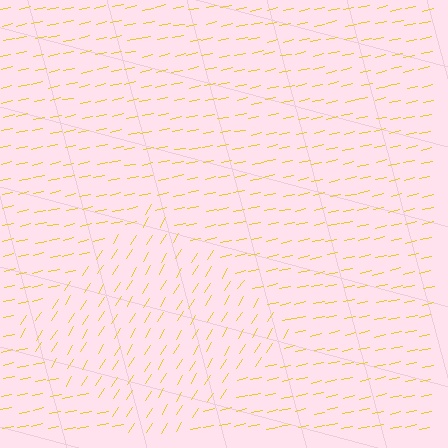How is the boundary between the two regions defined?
The boundary is defined purely by a change in line orientation (approximately 45 degrees difference). All lines are the same color and thickness.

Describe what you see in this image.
The image is filled with small yellow line segments. A diamond region in the image has lines oriented differently from the surrounding lines, creating a visible texture boundary.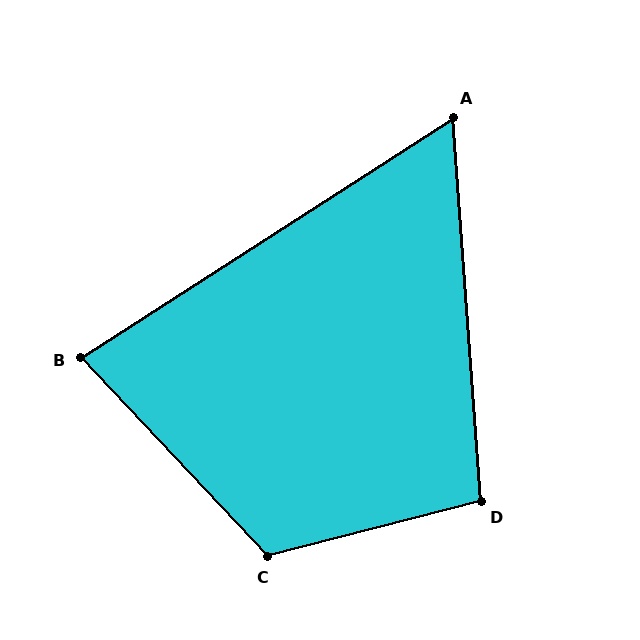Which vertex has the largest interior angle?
C, at approximately 119 degrees.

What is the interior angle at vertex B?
Approximately 80 degrees (acute).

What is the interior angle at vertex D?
Approximately 100 degrees (obtuse).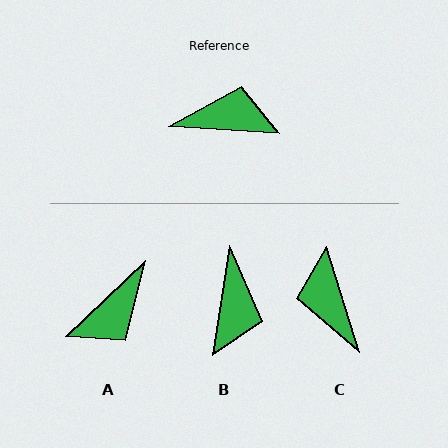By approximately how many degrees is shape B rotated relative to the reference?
Approximately 95 degrees clockwise.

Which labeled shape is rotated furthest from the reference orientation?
A, about 133 degrees away.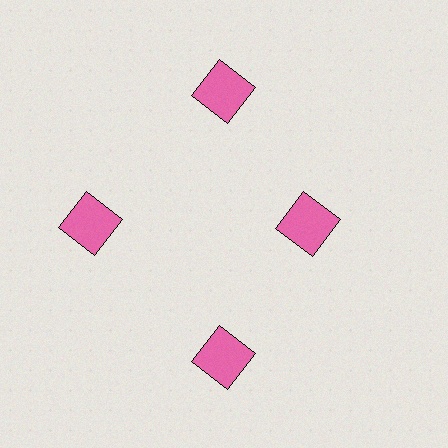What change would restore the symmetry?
The symmetry would be restored by moving it outward, back onto the ring so that all 4 squares sit at equal angles and equal distance from the center.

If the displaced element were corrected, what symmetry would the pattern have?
It would have 4-fold rotational symmetry — the pattern would map onto itself every 90 degrees.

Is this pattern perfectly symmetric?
No. The 4 pink squares are arranged in a ring, but one element near the 3 o'clock position is pulled inward toward the center, breaking the 4-fold rotational symmetry.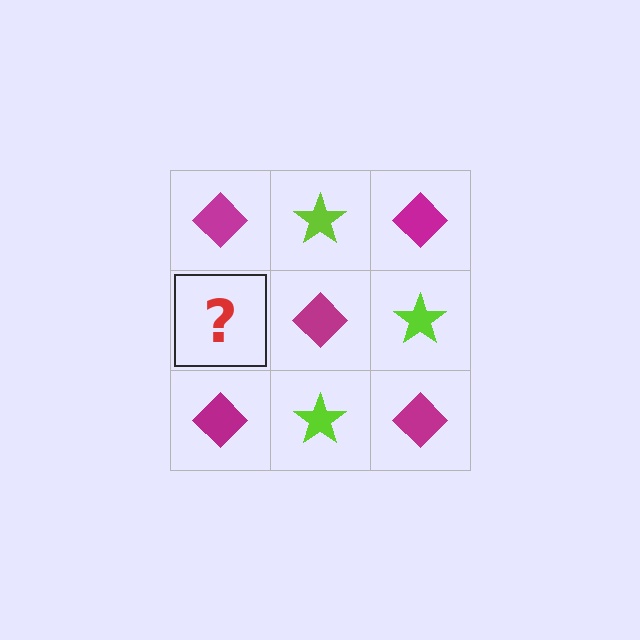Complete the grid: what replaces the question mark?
The question mark should be replaced with a lime star.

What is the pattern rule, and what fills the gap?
The rule is that it alternates magenta diamond and lime star in a checkerboard pattern. The gap should be filled with a lime star.